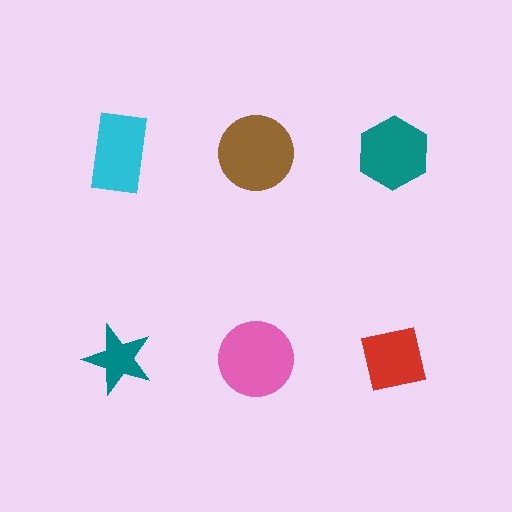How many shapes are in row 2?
3 shapes.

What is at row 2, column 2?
A pink circle.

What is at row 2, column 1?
A teal star.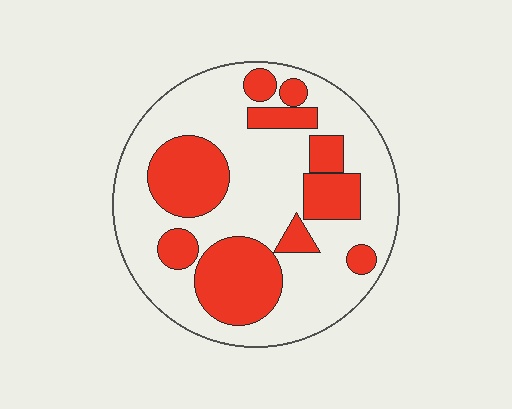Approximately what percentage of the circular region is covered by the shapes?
Approximately 35%.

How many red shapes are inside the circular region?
10.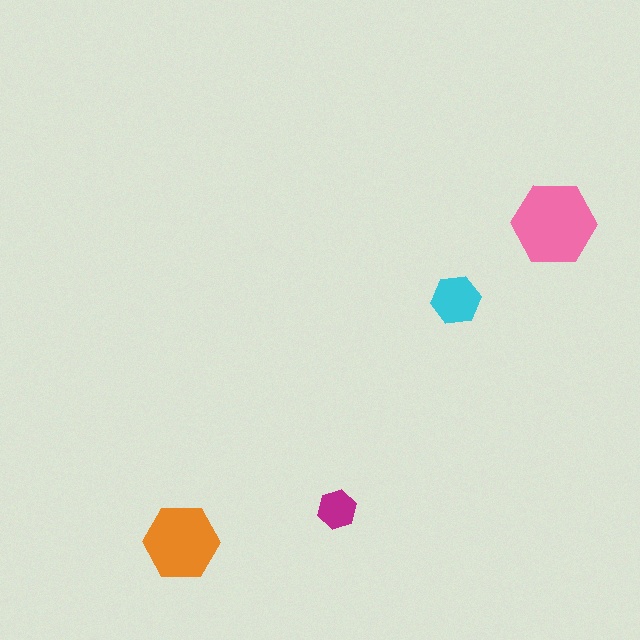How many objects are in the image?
There are 4 objects in the image.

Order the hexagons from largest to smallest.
the pink one, the orange one, the cyan one, the magenta one.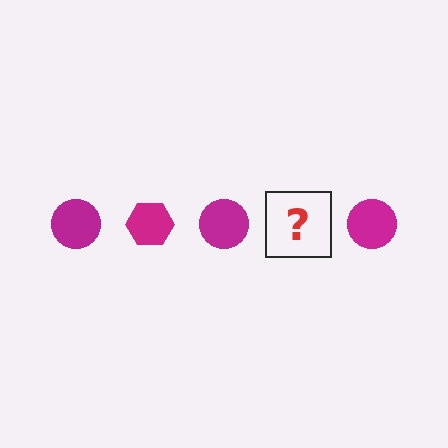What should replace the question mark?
The question mark should be replaced with a magenta hexagon.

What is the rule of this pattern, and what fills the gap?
The rule is that the pattern cycles through circle, hexagon shapes in magenta. The gap should be filled with a magenta hexagon.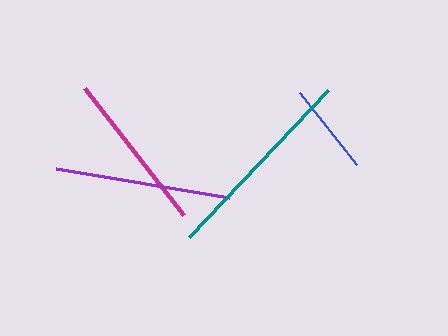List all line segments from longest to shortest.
From longest to shortest: teal, purple, magenta, blue.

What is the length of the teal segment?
The teal segment is approximately 203 pixels long.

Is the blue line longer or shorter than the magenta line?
The magenta line is longer than the blue line.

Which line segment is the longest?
The teal line is the longest at approximately 203 pixels.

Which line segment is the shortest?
The blue line is the shortest at approximately 92 pixels.